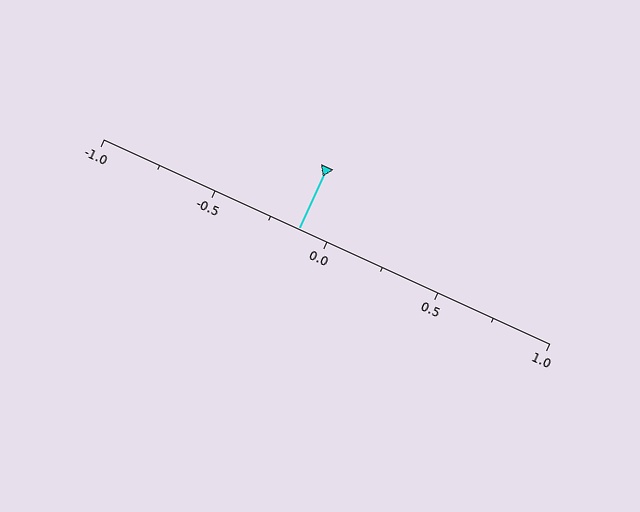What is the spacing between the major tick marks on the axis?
The major ticks are spaced 0.5 apart.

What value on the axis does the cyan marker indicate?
The marker indicates approximately -0.12.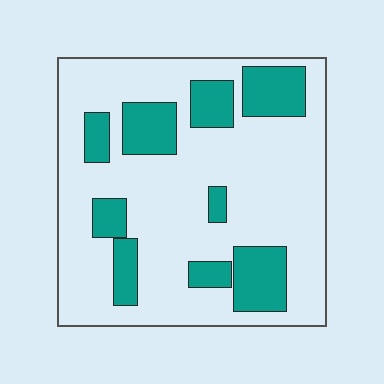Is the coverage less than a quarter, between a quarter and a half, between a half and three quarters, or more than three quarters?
Less than a quarter.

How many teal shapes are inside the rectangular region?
9.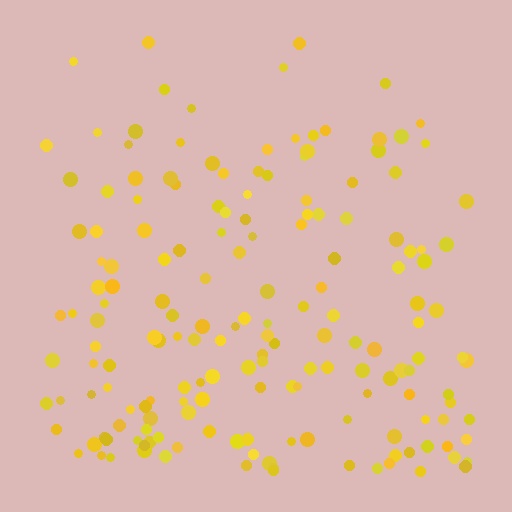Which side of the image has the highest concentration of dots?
The bottom.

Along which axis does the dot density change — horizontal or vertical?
Vertical.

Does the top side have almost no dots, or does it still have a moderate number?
Still a moderate number, just noticeably fewer than the bottom.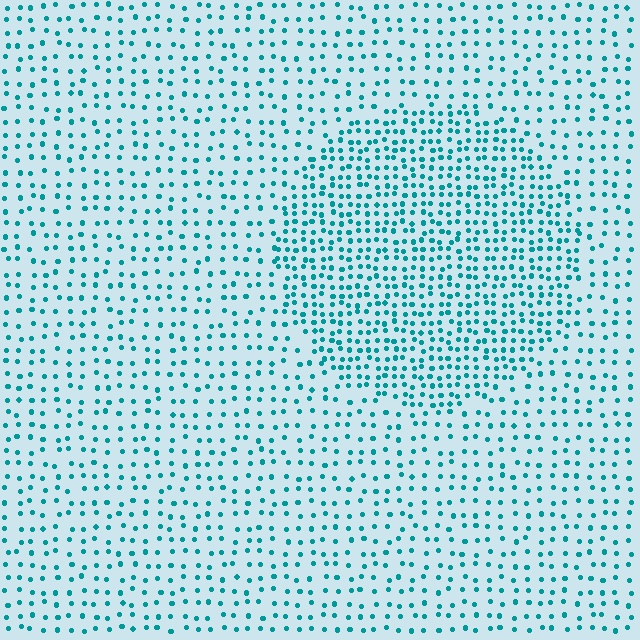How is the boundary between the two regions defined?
The boundary is defined by a change in element density (approximately 2.0x ratio). All elements are the same color, size, and shape.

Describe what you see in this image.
The image contains small teal elements arranged at two different densities. A circle-shaped region is visible where the elements are more densely packed than the surrounding area.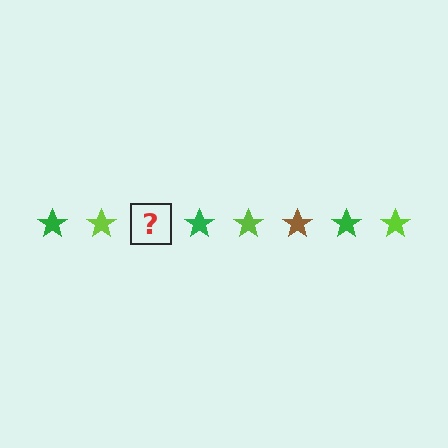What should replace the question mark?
The question mark should be replaced with a brown star.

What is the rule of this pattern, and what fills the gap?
The rule is that the pattern cycles through green, lime, brown stars. The gap should be filled with a brown star.